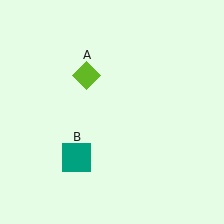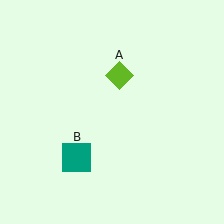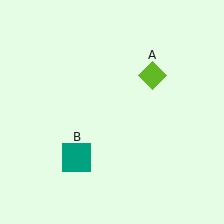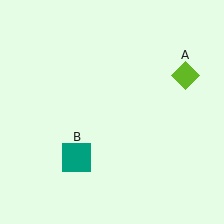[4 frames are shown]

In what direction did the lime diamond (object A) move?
The lime diamond (object A) moved right.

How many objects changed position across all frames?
1 object changed position: lime diamond (object A).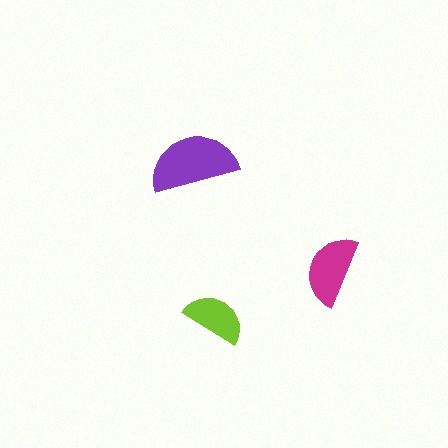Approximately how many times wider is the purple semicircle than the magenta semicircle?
About 1.5 times wider.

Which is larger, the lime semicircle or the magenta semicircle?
The magenta one.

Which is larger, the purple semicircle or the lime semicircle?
The purple one.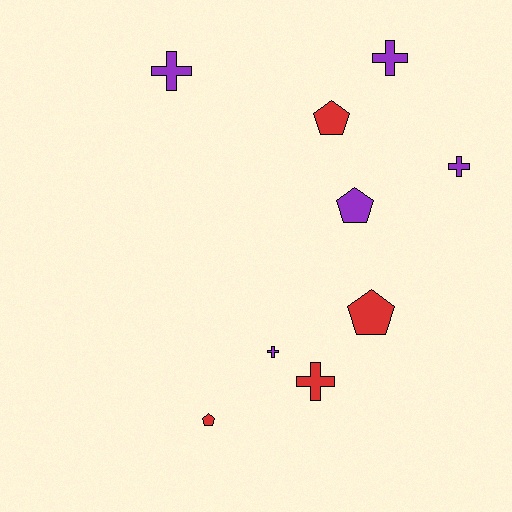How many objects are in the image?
There are 9 objects.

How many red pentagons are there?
There are 3 red pentagons.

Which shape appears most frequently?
Cross, with 5 objects.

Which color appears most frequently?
Purple, with 5 objects.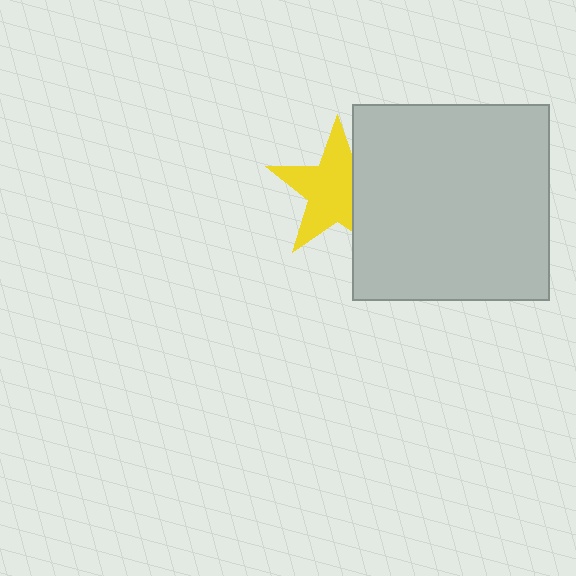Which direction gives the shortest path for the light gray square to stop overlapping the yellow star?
Moving right gives the shortest separation.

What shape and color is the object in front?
The object in front is a light gray square.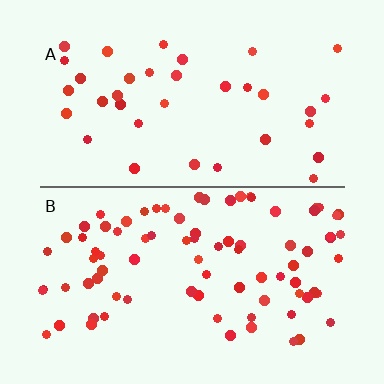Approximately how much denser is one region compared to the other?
Approximately 2.4× — region B over region A.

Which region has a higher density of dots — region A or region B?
B (the bottom).